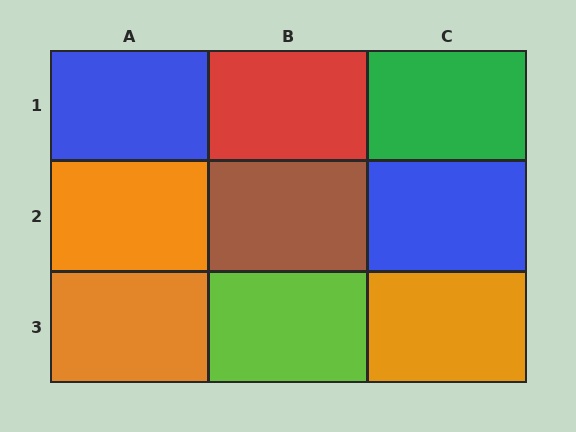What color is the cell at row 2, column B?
Brown.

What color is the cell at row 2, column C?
Blue.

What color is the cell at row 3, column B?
Lime.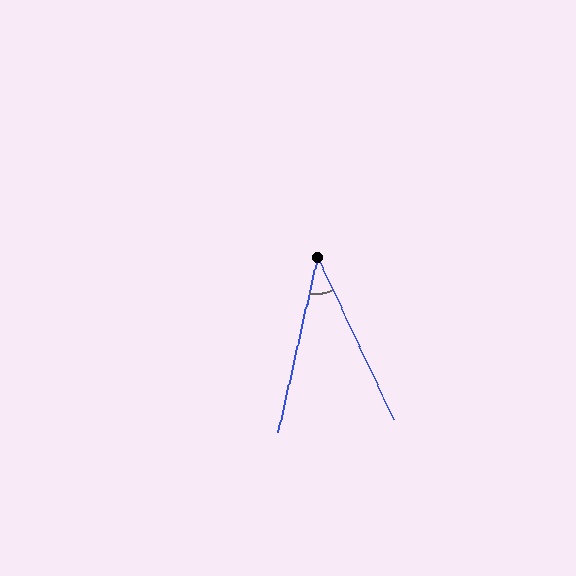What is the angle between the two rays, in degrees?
Approximately 38 degrees.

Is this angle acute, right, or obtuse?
It is acute.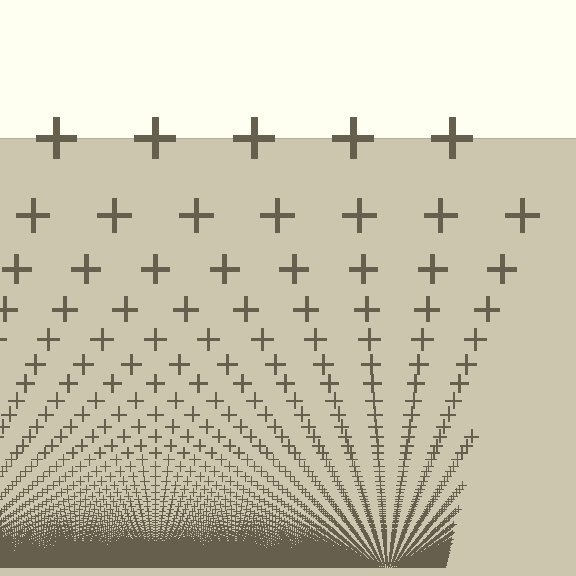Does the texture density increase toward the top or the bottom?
Density increases toward the bottom.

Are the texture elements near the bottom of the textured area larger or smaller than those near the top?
Smaller. The gradient is inverted — elements near the bottom are smaller and denser.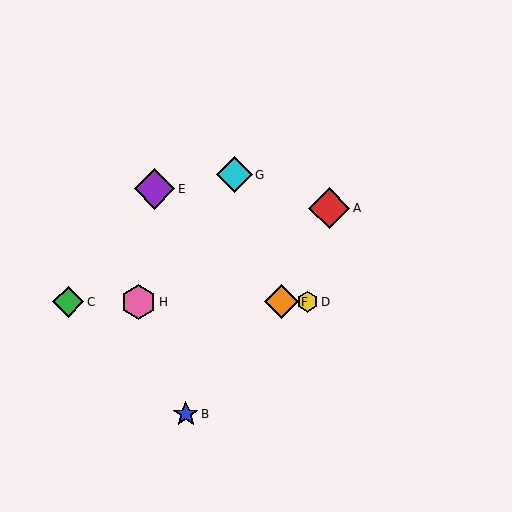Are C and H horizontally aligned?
Yes, both are at y≈302.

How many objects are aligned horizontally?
4 objects (C, D, F, H) are aligned horizontally.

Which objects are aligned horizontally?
Objects C, D, F, H are aligned horizontally.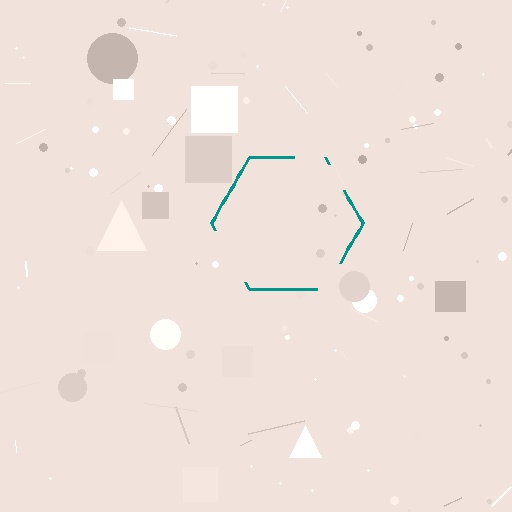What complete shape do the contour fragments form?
The contour fragments form a hexagon.